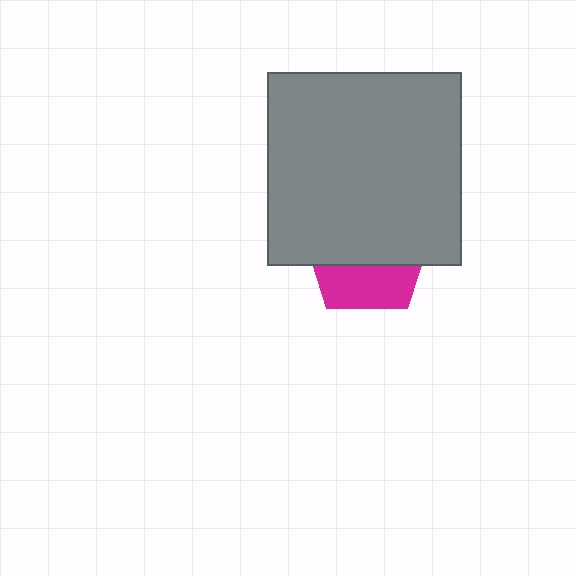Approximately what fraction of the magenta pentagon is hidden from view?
Roughly 63% of the magenta pentagon is hidden behind the gray square.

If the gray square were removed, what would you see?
You would see the complete magenta pentagon.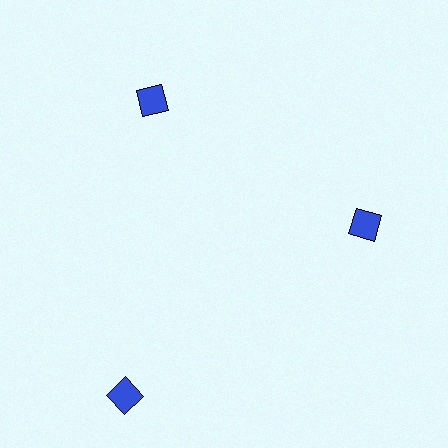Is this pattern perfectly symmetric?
No. The 3 blue diamonds are arranged in a ring, but one element near the 7 o'clock position is pushed outward from the center, breaking the 3-fold rotational symmetry.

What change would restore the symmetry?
The symmetry would be restored by moving it inward, back onto the ring so that all 3 diamonds sit at equal angles and equal distance from the center.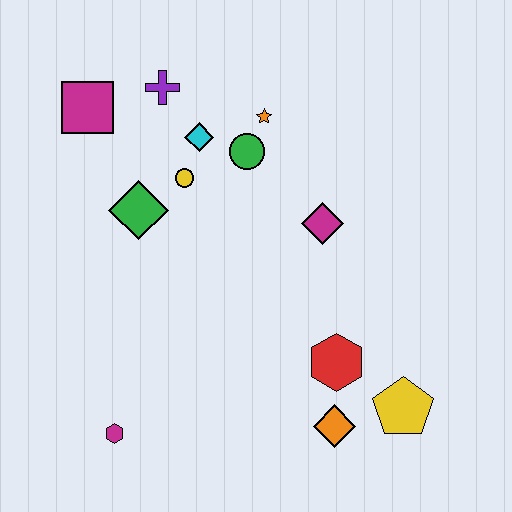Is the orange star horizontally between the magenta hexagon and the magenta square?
No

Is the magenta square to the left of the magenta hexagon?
Yes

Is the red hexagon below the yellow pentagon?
No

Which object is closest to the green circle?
The orange star is closest to the green circle.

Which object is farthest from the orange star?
The magenta hexagon is farthest from the orange star.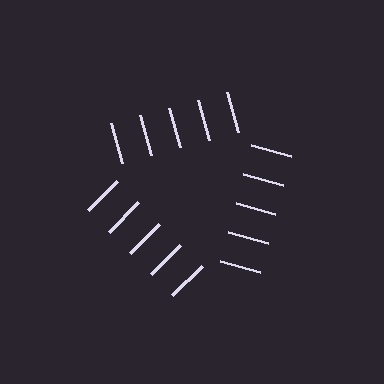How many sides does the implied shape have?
3 sides — the line-ends trace a triangle.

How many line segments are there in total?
15 — 5 along each of the 3 edges.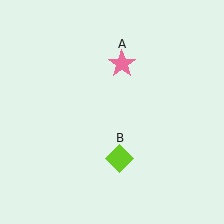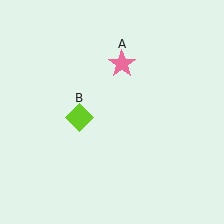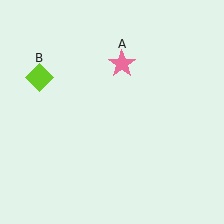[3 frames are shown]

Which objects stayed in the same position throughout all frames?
Pink star (object A) remained stationary.